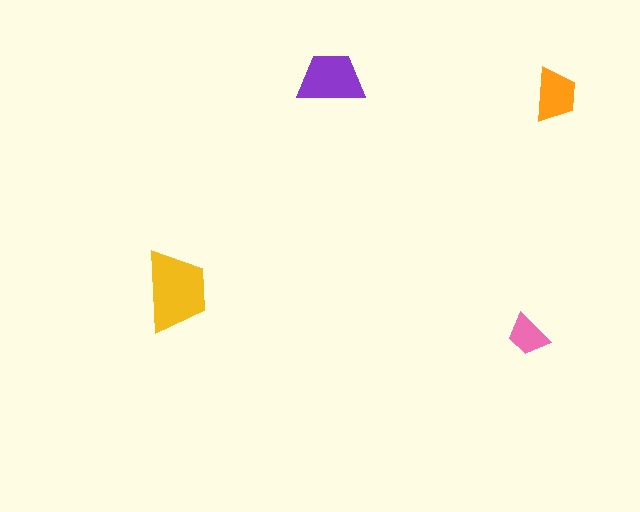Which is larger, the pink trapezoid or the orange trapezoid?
The orange one.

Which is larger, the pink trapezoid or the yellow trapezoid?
The yellow one.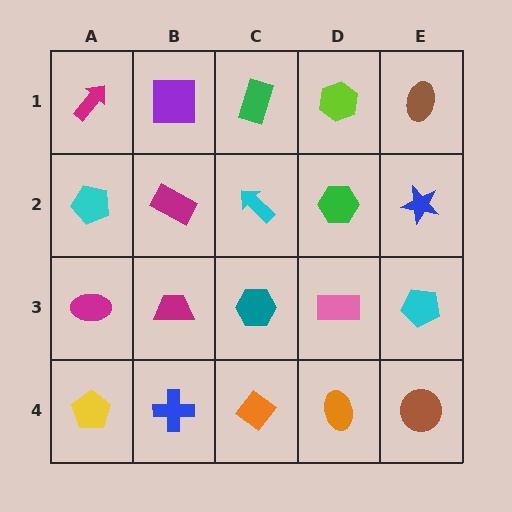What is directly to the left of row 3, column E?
A pink rectangle.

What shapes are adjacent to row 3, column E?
A blue star (row 2, column E), a brown circle (row 4, column E), a pink rectangle (row 3, column D).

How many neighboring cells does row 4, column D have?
3.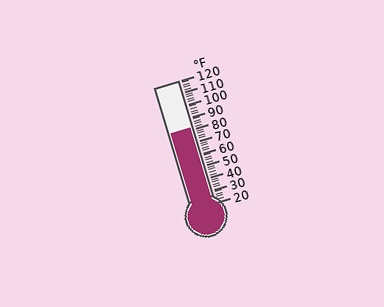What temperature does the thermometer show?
The thermometer shows approximately 82°F.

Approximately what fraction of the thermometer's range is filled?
The thermometer is filled to approximately 60% of its range.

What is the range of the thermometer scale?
The thermometer scale ranges from 20°F to 120°F.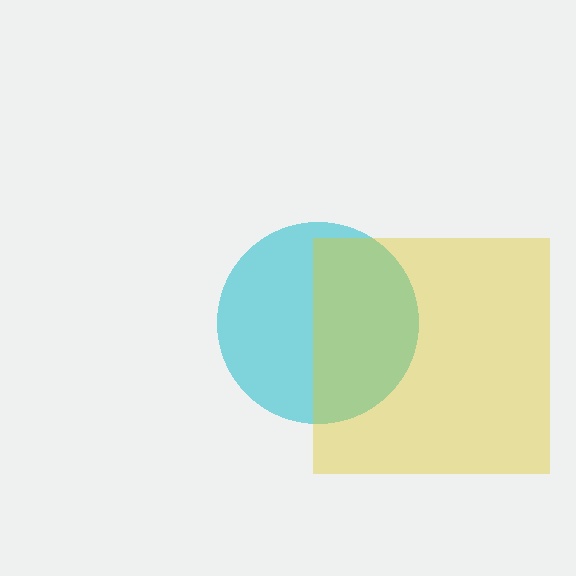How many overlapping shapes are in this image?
There are 2 overlapping shapes in the image.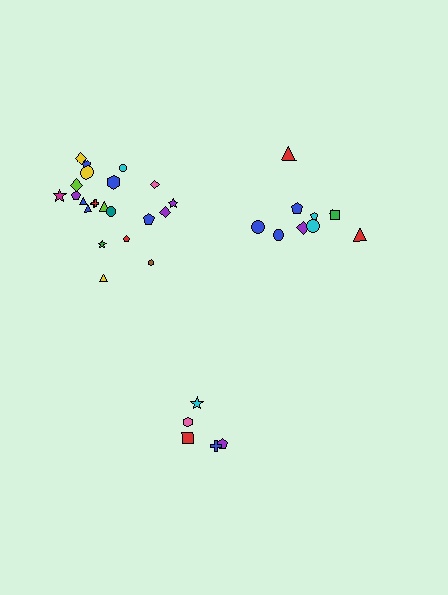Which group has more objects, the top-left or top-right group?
The top-left group.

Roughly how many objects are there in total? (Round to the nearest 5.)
Roughly 35 objects in total.